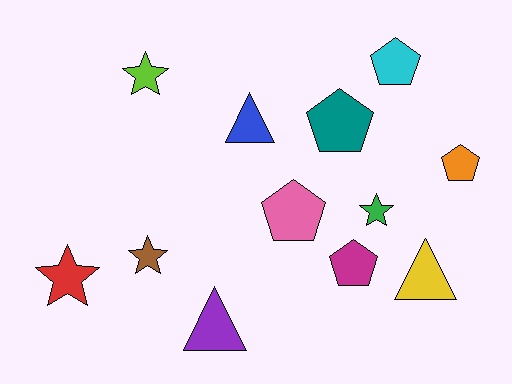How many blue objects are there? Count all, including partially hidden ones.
There is 1 blue object.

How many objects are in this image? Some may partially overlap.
There are 12 objects.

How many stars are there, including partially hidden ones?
There are 4 stars.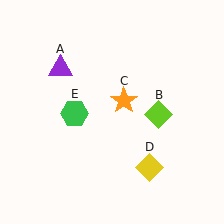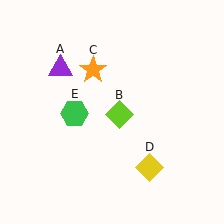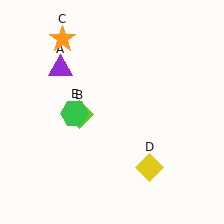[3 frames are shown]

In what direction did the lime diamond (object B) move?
The lime diamond (object B) moved left.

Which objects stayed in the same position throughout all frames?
Purple triangle (object A) and yellow diamond (object D) and green hexagon (object E) remained stationary.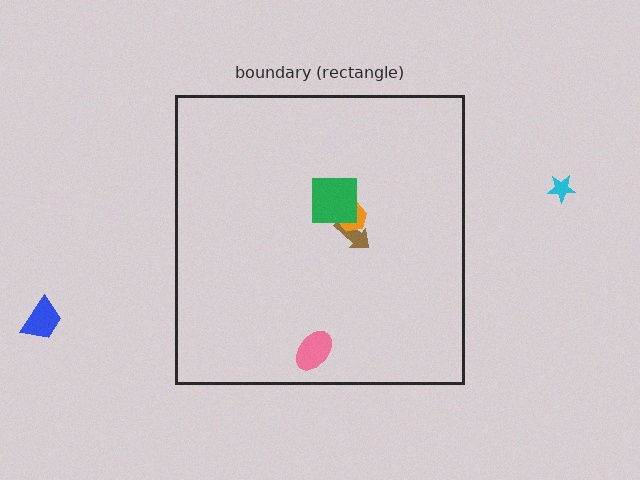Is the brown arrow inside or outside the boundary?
Inside.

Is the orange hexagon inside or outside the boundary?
Inside.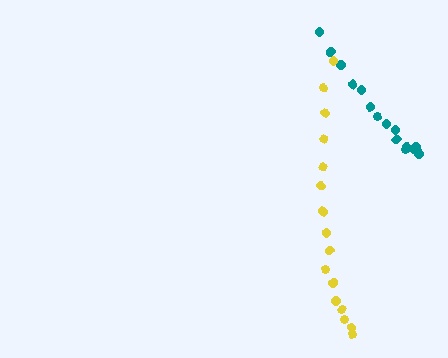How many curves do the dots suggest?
There are 2 distinct paths.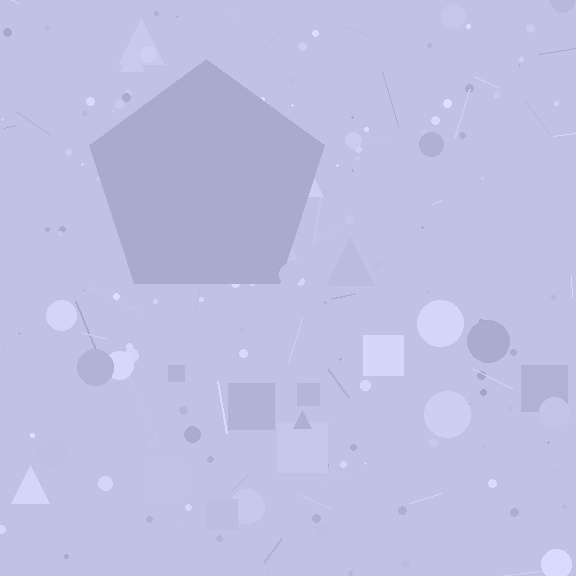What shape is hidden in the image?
A pentagon is hidden in the image.